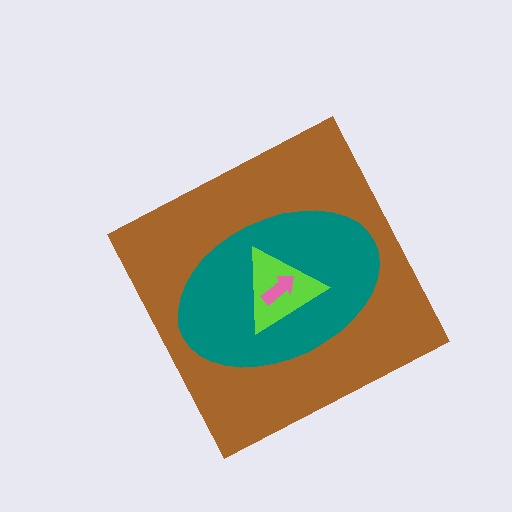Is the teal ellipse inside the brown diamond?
Yes.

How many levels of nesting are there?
4.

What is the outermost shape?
The brown diamond.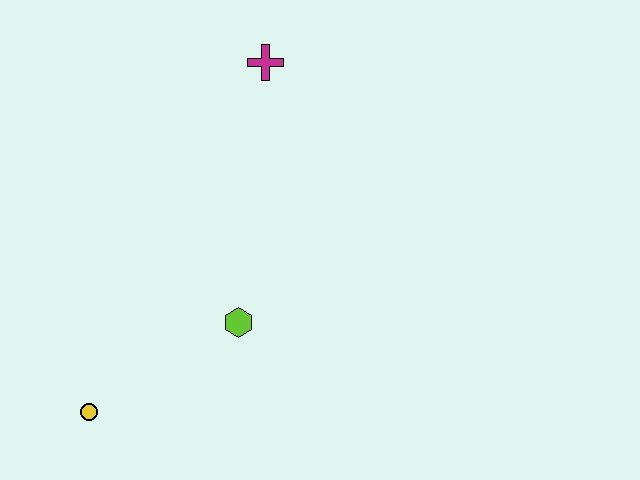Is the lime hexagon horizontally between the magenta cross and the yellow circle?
Yes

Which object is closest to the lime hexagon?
The yellow circle is closest to the lime hexagon.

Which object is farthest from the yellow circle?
The magenta cross is farthest from the yellow circle.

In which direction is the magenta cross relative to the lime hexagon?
The magenta cross is above the lime hexagon.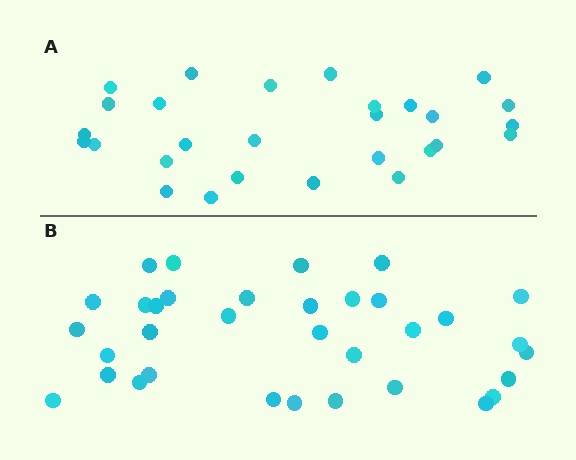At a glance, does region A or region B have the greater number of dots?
Region B (the bottom region) has more dots.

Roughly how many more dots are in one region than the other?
Region B has about 6 more dots than region A.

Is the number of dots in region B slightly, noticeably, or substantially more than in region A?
Region B has only slightly more — the two regions are fairly close. The ratio is roughly 1.2 to 1.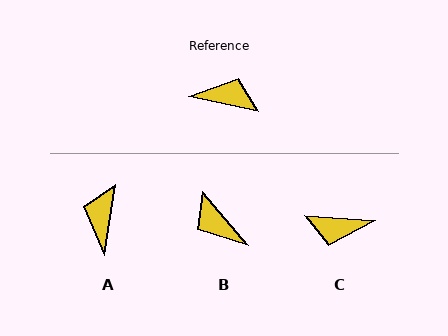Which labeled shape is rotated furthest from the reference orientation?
C, about 172 degrees away.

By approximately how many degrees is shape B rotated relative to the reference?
Approximately 143 degrees counter-clockwise.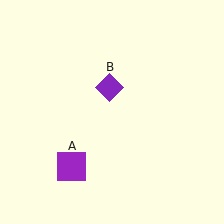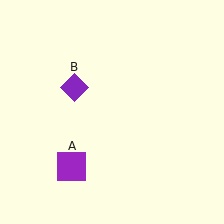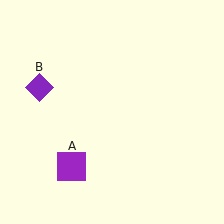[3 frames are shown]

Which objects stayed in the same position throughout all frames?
Purple square (object A) remained stationary.